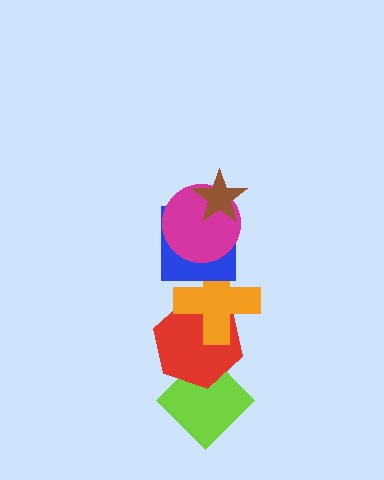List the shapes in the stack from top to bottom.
From top to bottom: the brown star, the magenta circle, the blue square, the orange cross, the red hexagon, the lime diamond.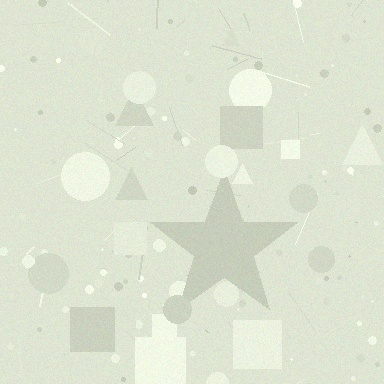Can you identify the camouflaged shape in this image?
The camouflaged shape is a star.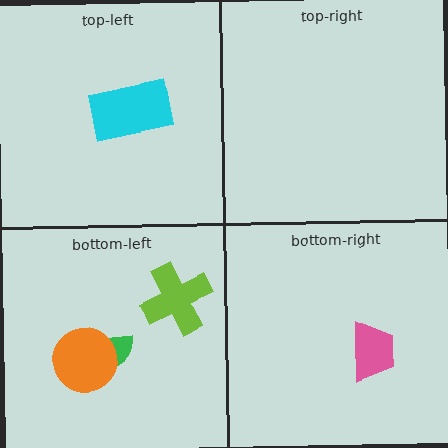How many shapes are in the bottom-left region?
3.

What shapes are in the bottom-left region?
The green semicircle, the orange circle, the lime cross.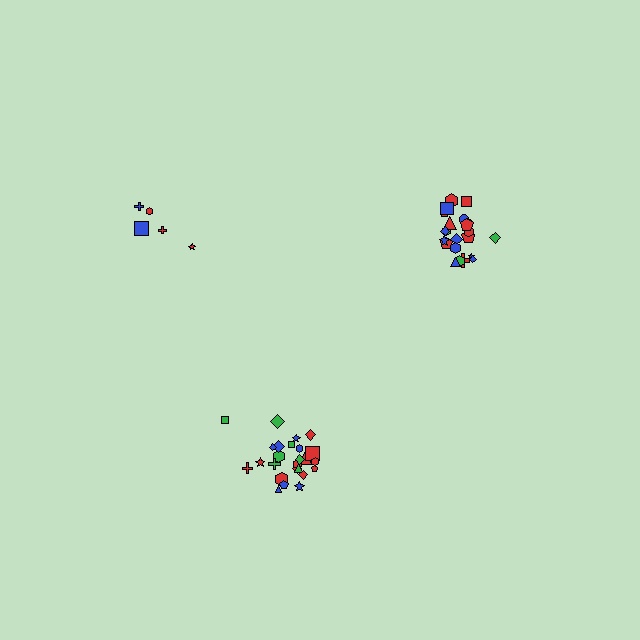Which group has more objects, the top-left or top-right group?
The top-right group.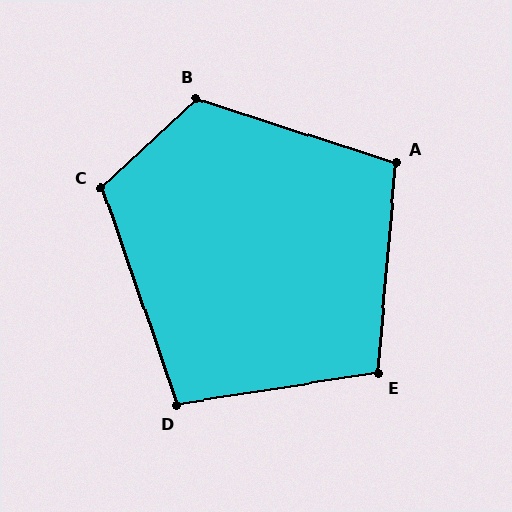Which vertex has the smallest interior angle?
D, at approximately 100 degrees.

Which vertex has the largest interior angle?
B, at approximately 119 degrees.